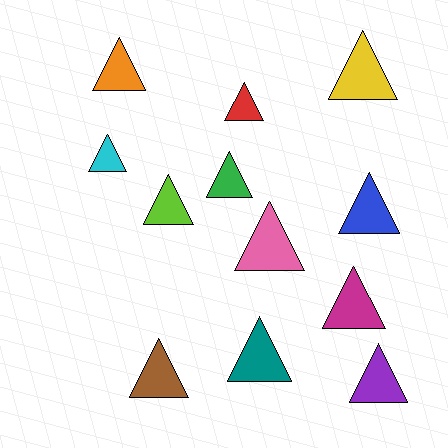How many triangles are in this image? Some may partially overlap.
There are 12 triangles.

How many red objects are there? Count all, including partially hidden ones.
There is 1 red object.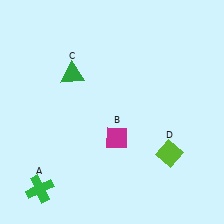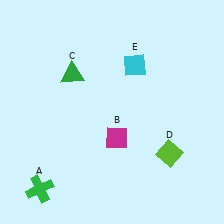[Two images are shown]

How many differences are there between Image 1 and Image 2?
There is 1 difference between the two images.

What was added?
A cyan diamond (E) was added in Image 2.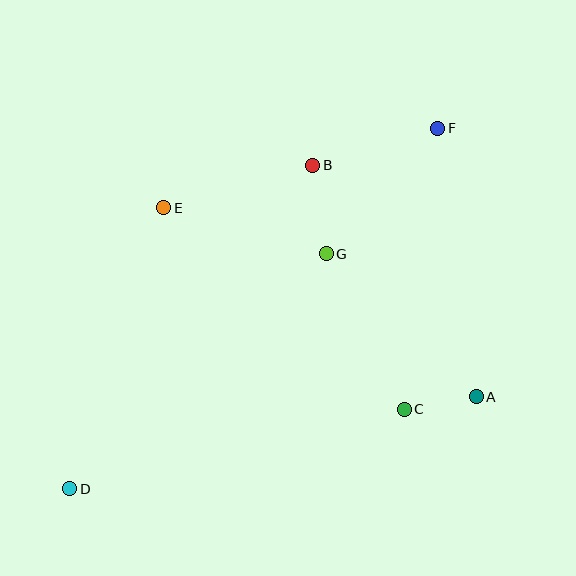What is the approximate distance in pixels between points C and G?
The distance between C and G is approximately 174 pixels.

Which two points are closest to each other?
Points A and C are closest to each other.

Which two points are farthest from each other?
Points D and F are farthest from each other.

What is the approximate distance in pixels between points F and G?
The distance between F and G is approximately 168 pixels.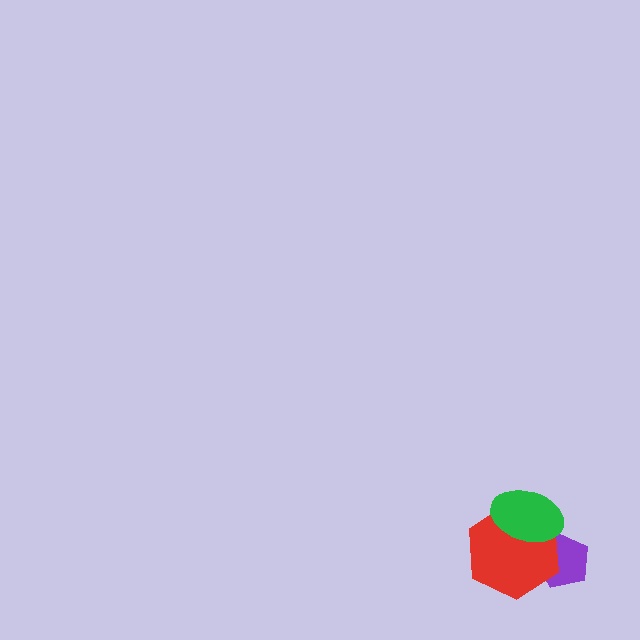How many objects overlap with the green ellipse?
2 objects overlap with the green ellipse.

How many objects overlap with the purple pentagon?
2 objects overlap with the purple pentagon.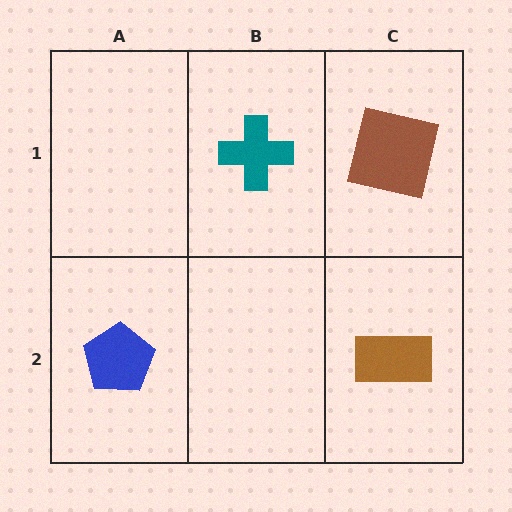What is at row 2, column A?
A blue pentagon.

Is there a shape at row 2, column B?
No, that cell is empty.